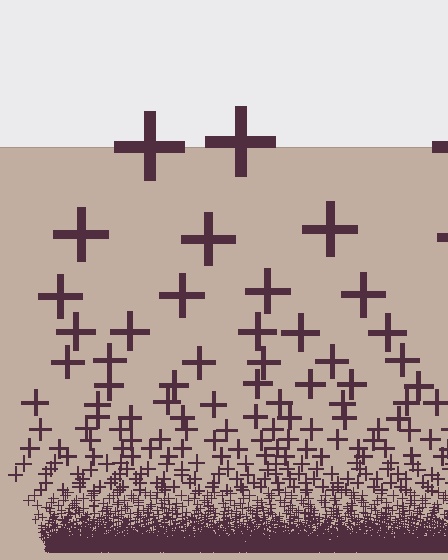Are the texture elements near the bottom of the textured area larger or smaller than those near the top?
Smaller. The gradient is inverted — elements near the bottom are smaller and denser.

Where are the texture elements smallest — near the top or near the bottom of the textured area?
Near the bottom.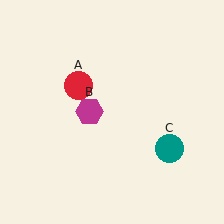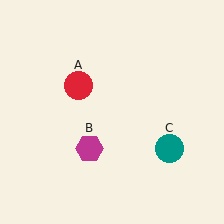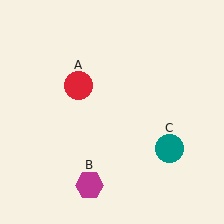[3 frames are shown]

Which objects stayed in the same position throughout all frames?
Red circle (object A) and teal circle (object C) remained stationary.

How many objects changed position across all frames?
1 object changed position: magenta hexagon (object B).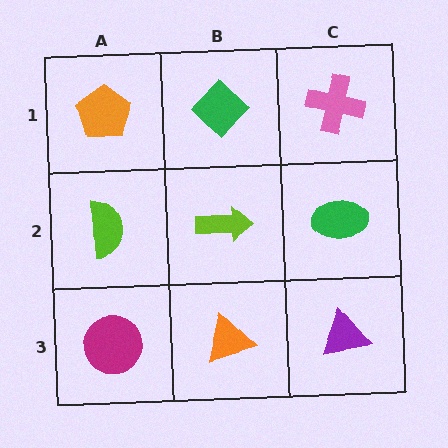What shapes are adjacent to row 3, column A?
A lime semicircle (row 2, column A), an orange triangle (row 3, column B).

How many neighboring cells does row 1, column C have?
2.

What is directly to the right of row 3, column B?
A purple triangle.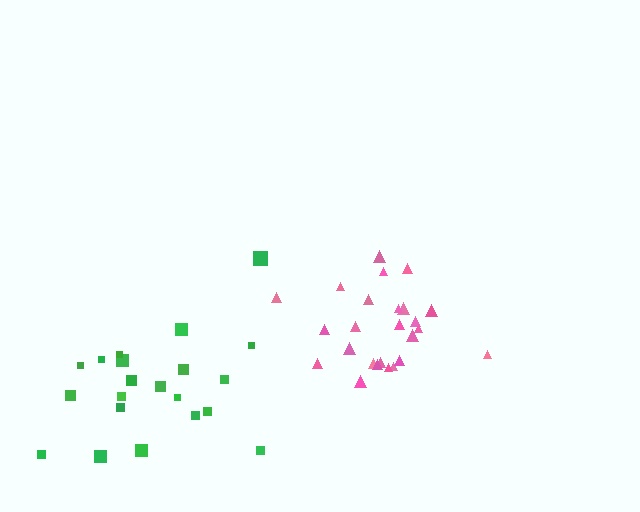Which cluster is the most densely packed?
Pink.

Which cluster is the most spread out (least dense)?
Green.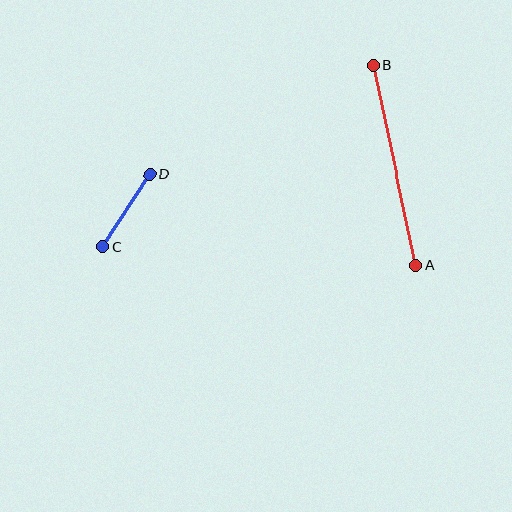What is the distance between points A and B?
The distance is approximately 204 pixels.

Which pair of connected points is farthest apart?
Points A and B are farthest apart.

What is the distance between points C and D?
The distance is approximately 86 pixels.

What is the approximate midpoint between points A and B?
The midpoint is at approximately (395, 165) pixels.